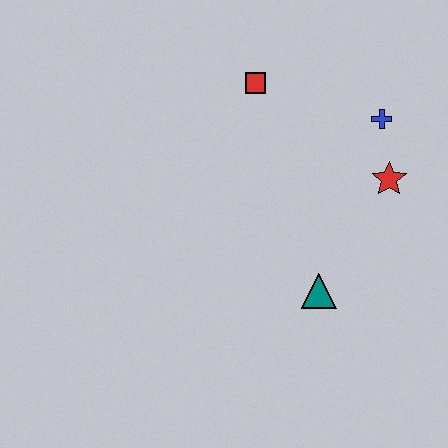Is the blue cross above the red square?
No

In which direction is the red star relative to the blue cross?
The red star is below the blue cross.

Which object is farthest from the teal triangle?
The red square is farthest from the teal triangle.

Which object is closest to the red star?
The blue cross is closest to the red star.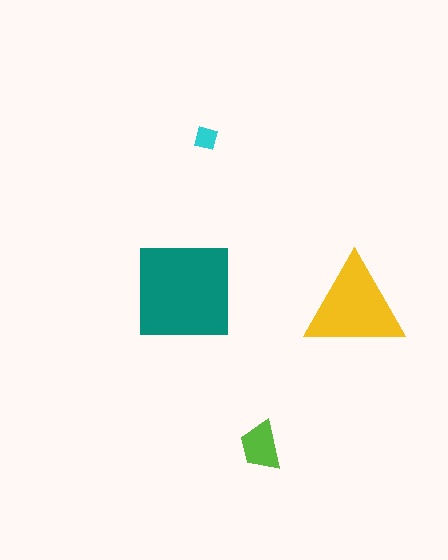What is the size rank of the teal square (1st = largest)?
1st.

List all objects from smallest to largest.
The cyan square, the lime trapezoid, the yellow triangle, the teal square.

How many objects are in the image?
There are 4 objects in the image.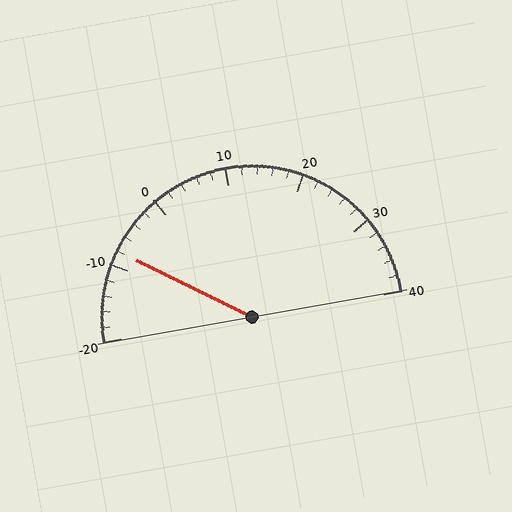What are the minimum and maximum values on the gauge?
The gauge ranges from -20 to 40.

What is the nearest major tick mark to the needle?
The nearest major tick mark is -10.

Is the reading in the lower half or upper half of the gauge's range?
The reading is in the lower half of the range (-20 to 40).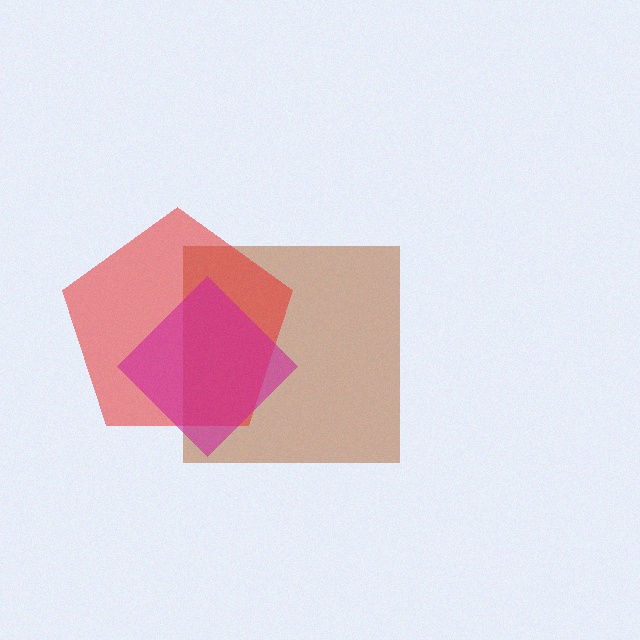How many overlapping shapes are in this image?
There are 3 overlapping shapes in the image.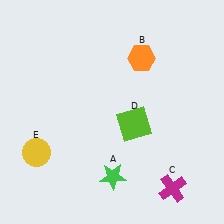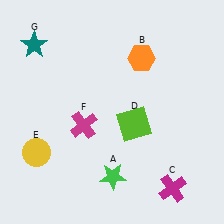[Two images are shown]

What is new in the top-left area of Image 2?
A teal star (G) was added in the top-left area of Image 2.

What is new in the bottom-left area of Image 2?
A magenta cross (F) was added in the bottom-left area of Image 2.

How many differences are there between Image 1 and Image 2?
There are 2 differences between the two images.